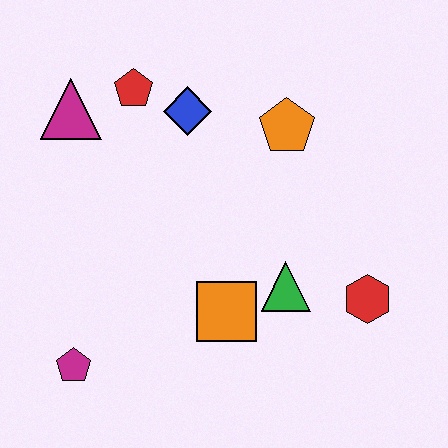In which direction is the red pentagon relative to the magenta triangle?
The red pentagon is to the right of the magenta triangle.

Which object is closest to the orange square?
The green triangle is closest to the orange square.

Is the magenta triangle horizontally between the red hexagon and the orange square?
No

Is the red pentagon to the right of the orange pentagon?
No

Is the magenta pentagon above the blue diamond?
No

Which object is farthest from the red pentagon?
The red hexagon is farthest from the red pentagon.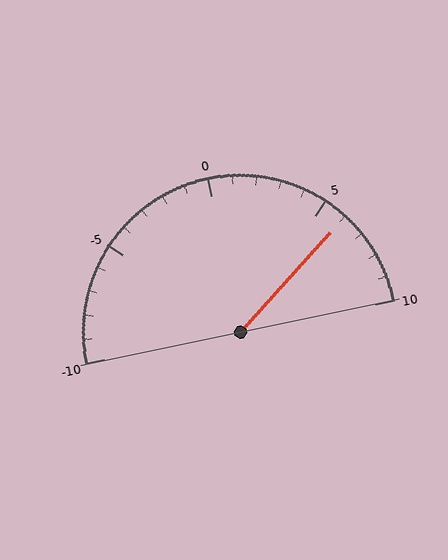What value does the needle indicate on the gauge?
The needle indicates approximately 6.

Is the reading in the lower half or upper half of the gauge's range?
The reading is in the upper half of the range (-10 to 10).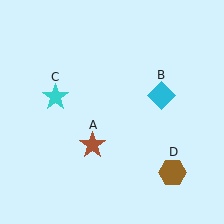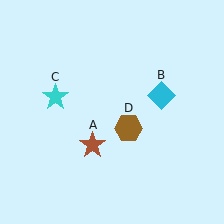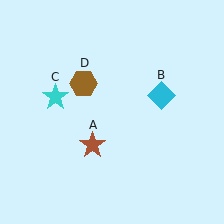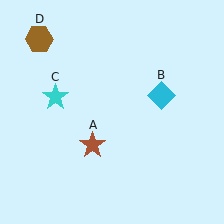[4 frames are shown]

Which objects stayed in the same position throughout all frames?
Brown star (object A) and cyan diamond (object B) and cyan star (object C) remained stationary.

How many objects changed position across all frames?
1 object changed position: brown hexagon (object D).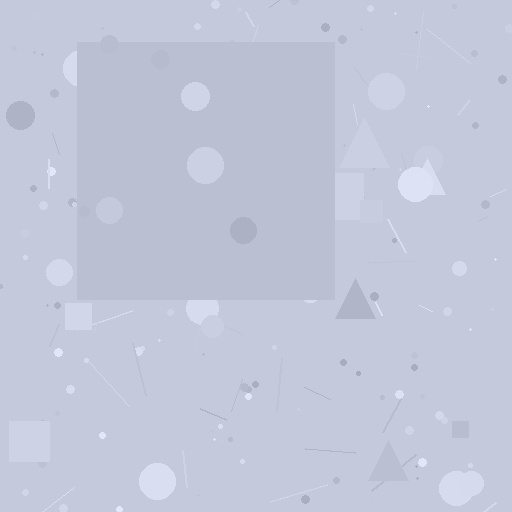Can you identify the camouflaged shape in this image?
The camouflaged shape is a square.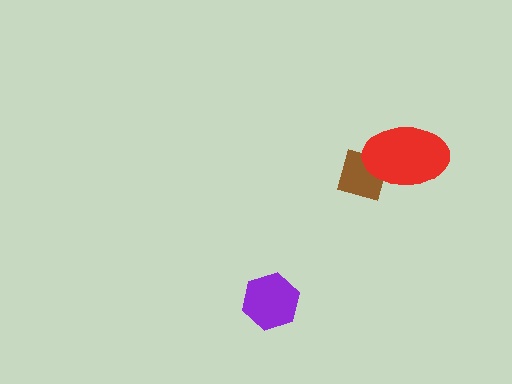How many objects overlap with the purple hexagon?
0 objects overlap with the purple hexagon.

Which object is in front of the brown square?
The red ellipse is in front of the brown square.